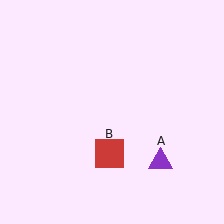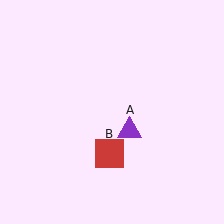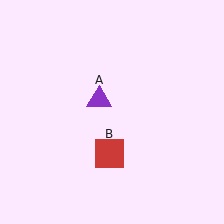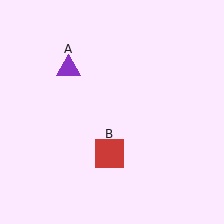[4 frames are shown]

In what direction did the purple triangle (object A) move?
The purple triangle (object A) moved up and to the left.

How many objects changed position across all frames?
1 object changed position: purple triangle (object A).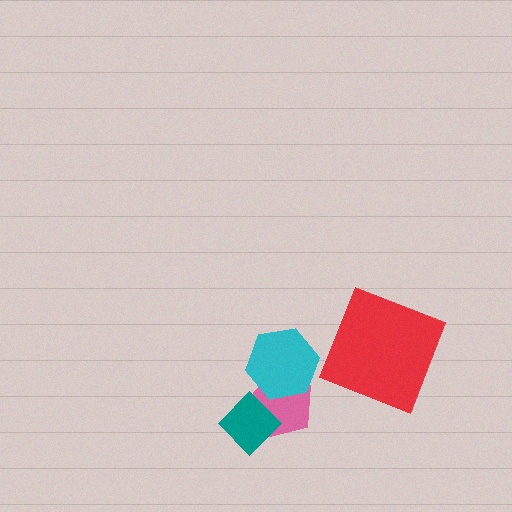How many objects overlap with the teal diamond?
1 object overlaps with the teal diamond.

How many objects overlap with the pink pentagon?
2 objects overlap with the pink pentagon.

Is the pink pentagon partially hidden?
Yes, it is partially covered by another shape.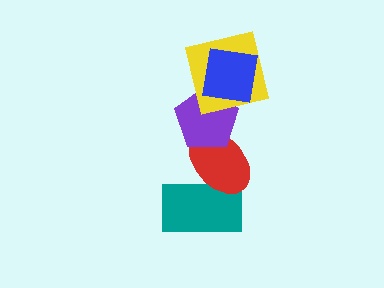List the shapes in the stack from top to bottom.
From top to bottom: the blue square, the yellow square, the purple pentagon, the red ellipse, the teal rectangle.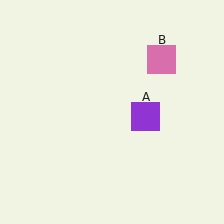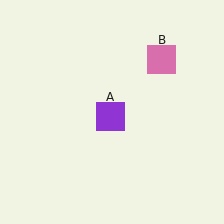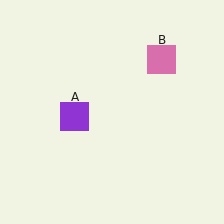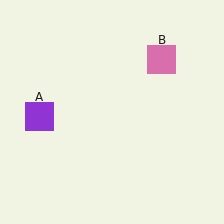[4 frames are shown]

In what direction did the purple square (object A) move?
The purple square (object A) moved left.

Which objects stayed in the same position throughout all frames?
Pink square (object B) remained stationary.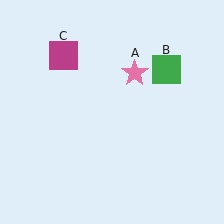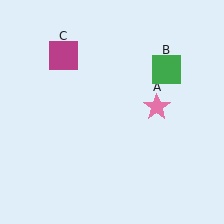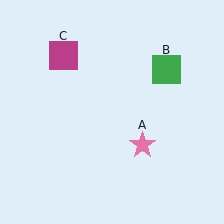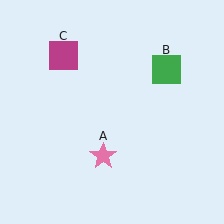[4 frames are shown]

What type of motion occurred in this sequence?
The pink star (object A) rotated clockwise around the center of the scene.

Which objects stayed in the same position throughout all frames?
Green square (object B) and magenta square (object C) remained stationary.